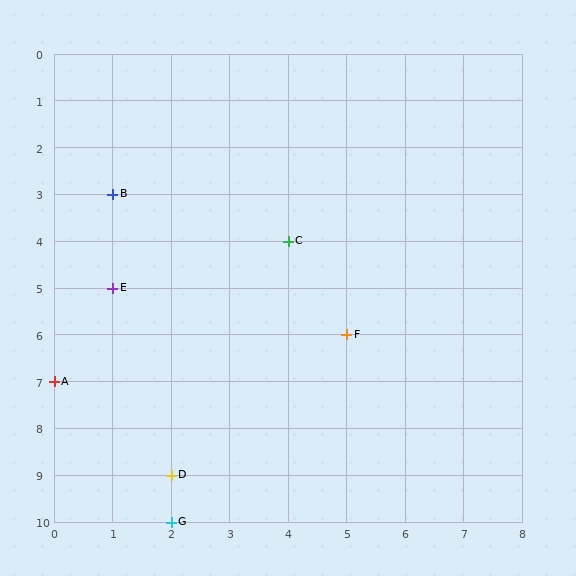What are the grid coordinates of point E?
Point E is at grid coordinates (1, 5).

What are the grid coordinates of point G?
Point G is at grid coordinates (2, 10).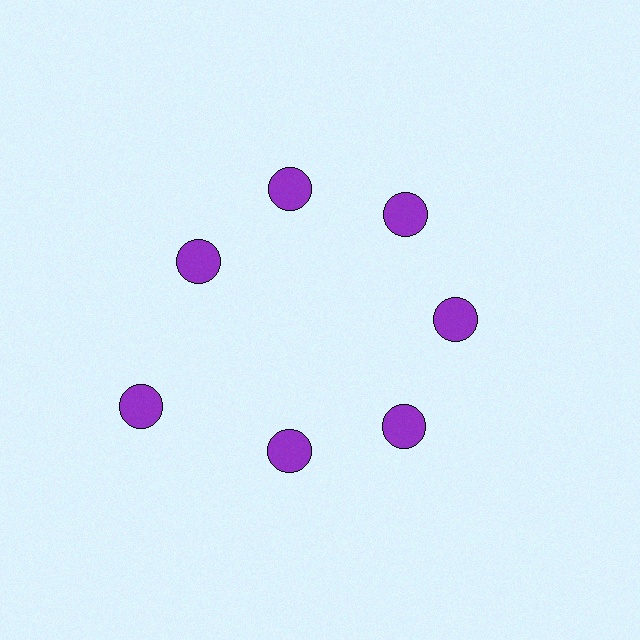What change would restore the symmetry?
The symmetry would be restored by moving it inward, back onto the ring so that all 7 circles sit at equal angles and equal distance from the center.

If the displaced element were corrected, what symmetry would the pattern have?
It would have 7-fold rotational symmetry — the pattern would map onto itself every 51 degrees.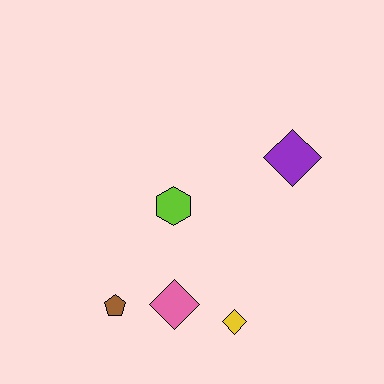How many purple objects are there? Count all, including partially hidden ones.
There is 1 purple object.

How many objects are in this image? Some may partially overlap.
There are 5 objects.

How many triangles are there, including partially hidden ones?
There are no triangles.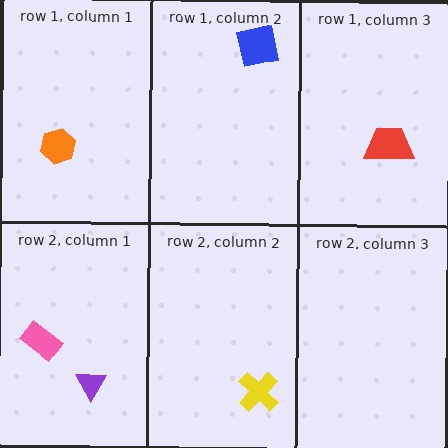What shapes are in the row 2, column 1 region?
The purple triangle, the pink rectangle.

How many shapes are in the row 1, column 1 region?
1.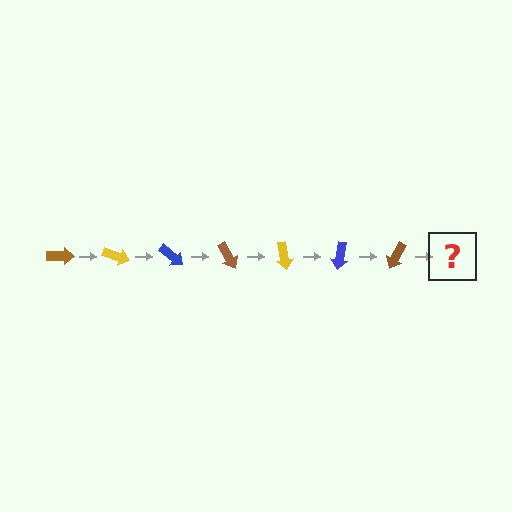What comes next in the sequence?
The next element should be a yellow arrow, rotated 140 degrees from the start.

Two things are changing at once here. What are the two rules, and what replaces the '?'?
The two rules are that it rotates 20 degrees each step and the color cycles through brown, yellow, and blue. The '?' should be a yellow arrow, rotated 140 degrees from the start.